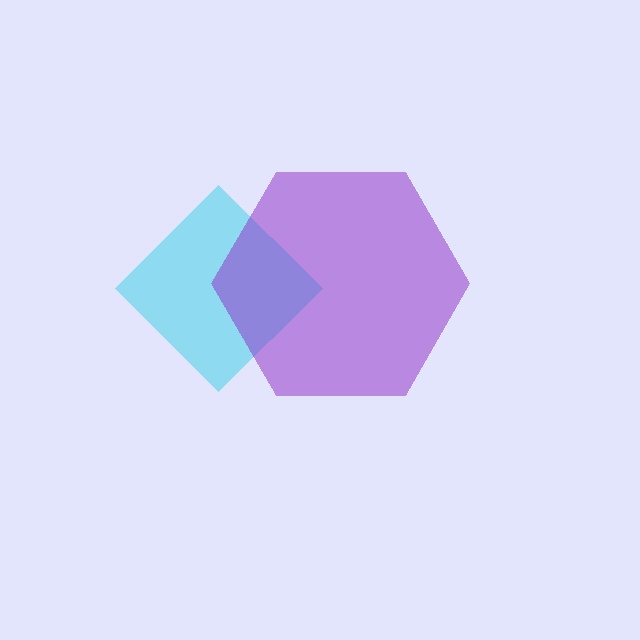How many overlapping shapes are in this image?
There are 2 overlapping shapes in the image.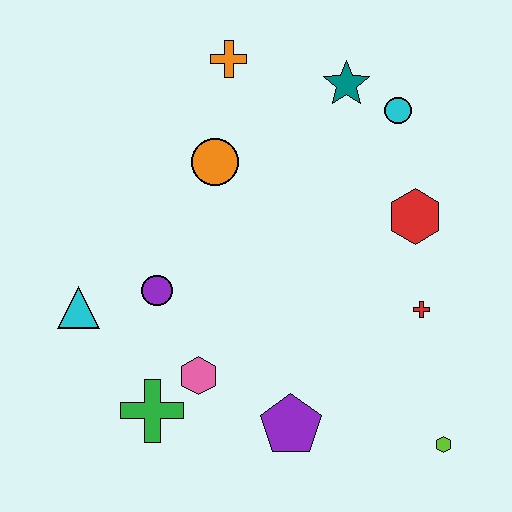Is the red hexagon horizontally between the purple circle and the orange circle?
No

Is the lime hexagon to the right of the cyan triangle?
Yes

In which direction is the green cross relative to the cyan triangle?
The green cross is below the cyan triangle.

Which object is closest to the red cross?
The red hexagon is closest to the red cross.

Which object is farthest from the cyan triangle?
The lime hexagon is farthest from the cyan triangle.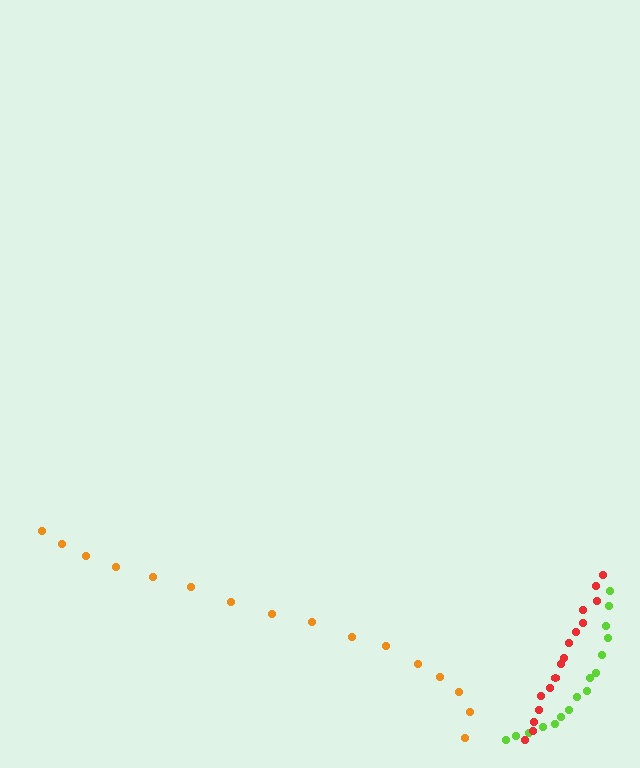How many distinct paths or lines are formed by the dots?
There are 3 distinct paths.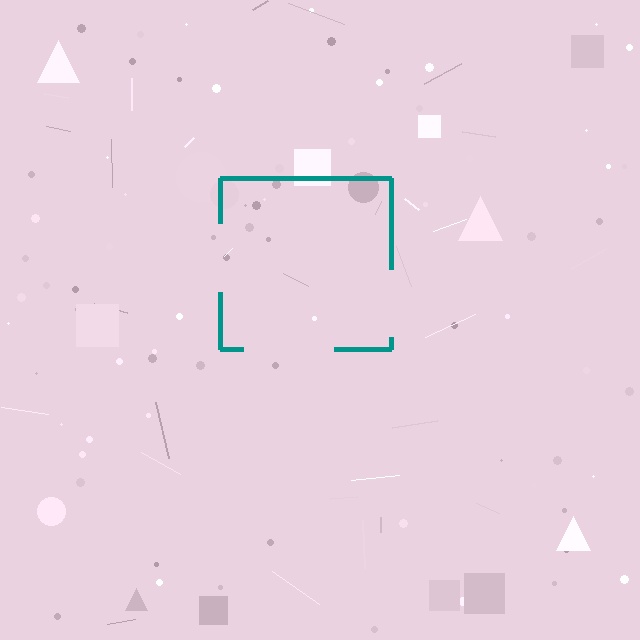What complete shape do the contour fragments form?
The contour fragments form a square.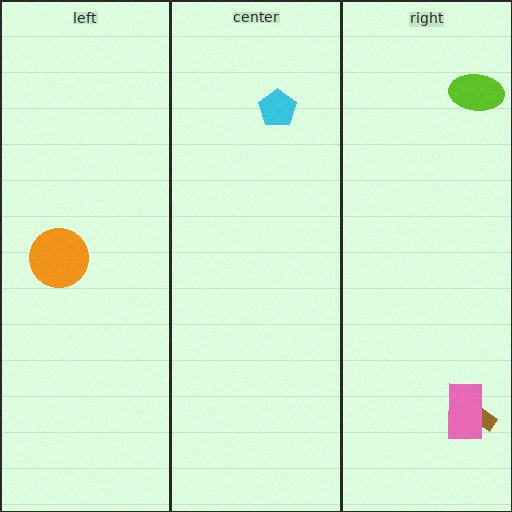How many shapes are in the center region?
1.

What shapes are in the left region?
The orange circle.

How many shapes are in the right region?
3.